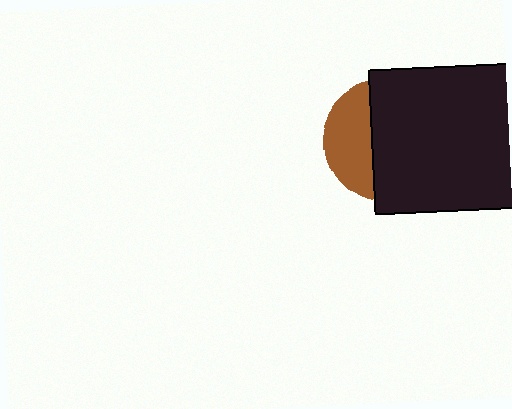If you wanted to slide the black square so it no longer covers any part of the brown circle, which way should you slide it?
Slide it right — that is the most direct way to separate the two shapes.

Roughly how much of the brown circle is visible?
A small part of it is visible (roughly 35%).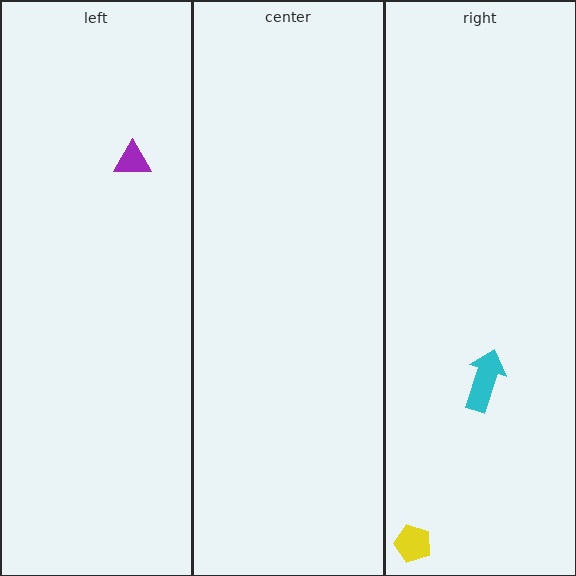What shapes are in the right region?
The cyan arrow, the yellow pentagon.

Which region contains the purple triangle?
The left region.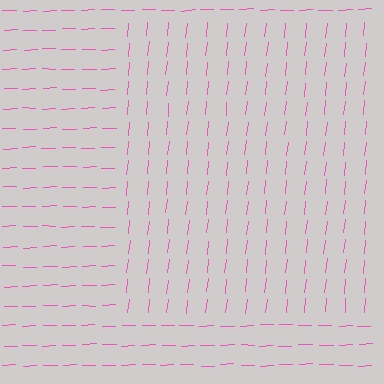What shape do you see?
I see a rectangle.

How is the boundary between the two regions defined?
The boundary is defined purely by a change in line orientation (approximately 82 degrees difference). All lines are the same color and thickness.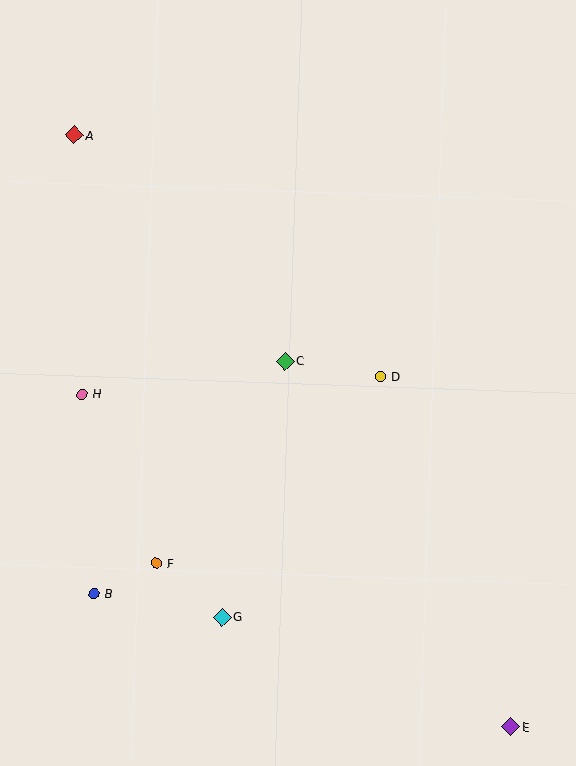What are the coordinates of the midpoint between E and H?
The midpoint between E and H is at (296, 560).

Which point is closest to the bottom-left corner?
Point B is closest to the bottom-left corner.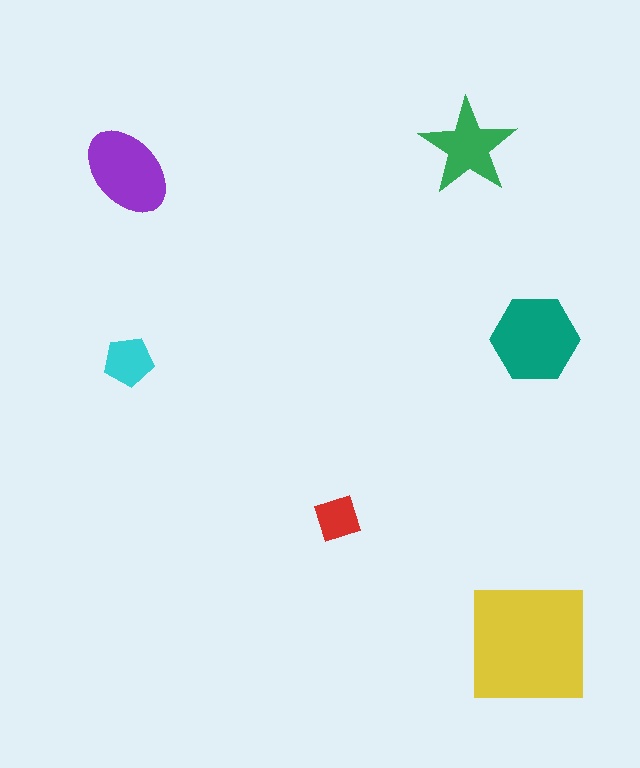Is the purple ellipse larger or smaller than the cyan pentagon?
Larger.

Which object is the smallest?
The red diamond.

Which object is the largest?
The yellow square.